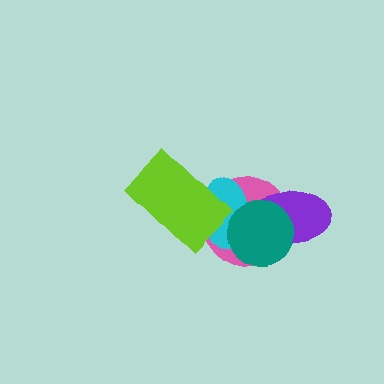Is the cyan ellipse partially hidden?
Yes, it is partially covered by another shape.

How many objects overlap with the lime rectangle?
2 objects overlap with the lime rectangle.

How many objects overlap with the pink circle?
4 objects overlap with the pink circle.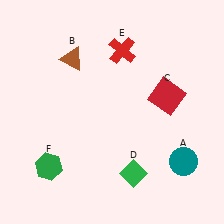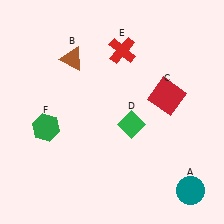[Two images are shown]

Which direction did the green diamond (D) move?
The green diamond (D) moved up.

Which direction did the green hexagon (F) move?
The green hexagon (F) moved up.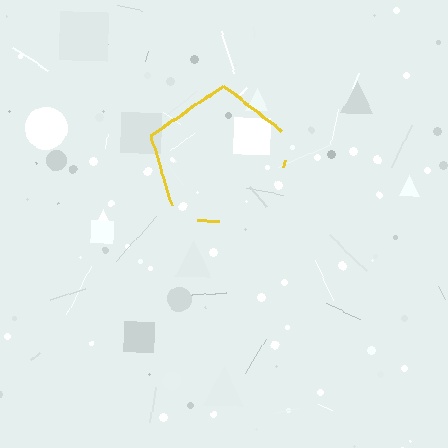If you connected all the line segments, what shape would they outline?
They would outline a pentagon.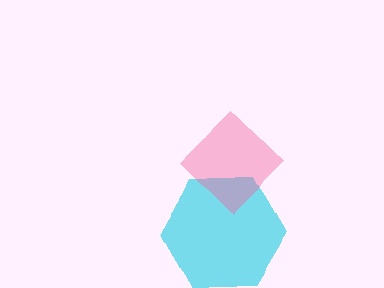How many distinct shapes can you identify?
There are 2 distinct shapes: a cyan hexagon, a pink diamond.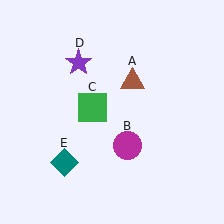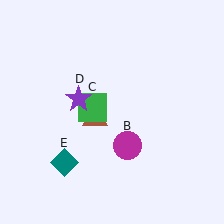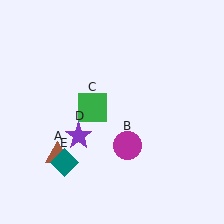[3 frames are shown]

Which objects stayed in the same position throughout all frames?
Magenta circle (object B) and green square (object C) and teal diamond (object E) remained stationary.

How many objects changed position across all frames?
2 objects changed position: brown triangle (object A), purple star (object D).